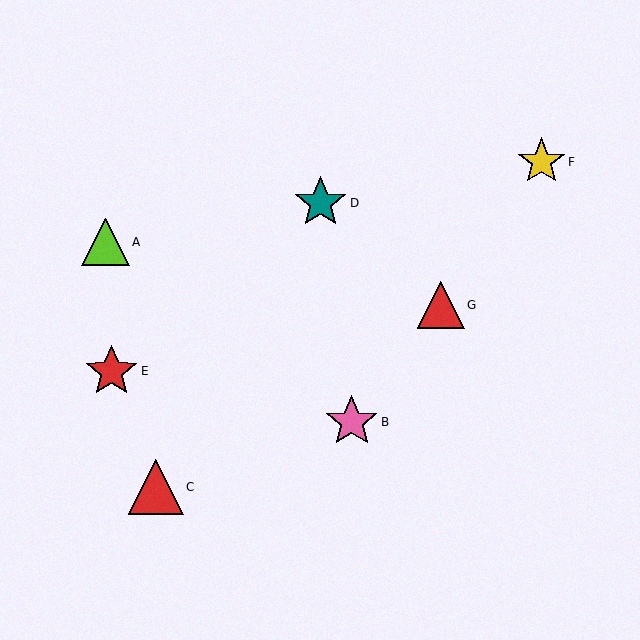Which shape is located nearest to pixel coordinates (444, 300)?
The red triangle (labeled G) at (441, 305) is nearest to that location.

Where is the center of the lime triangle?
The center of the lime triangle is at (106, 242).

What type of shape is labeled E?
Shape E is a red star.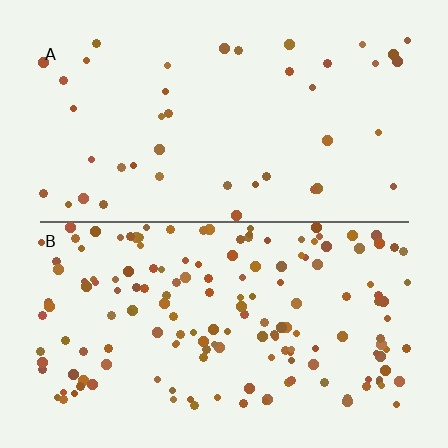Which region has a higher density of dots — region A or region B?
B (the bottom).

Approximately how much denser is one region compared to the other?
Approximately 3.8× — region B over region A.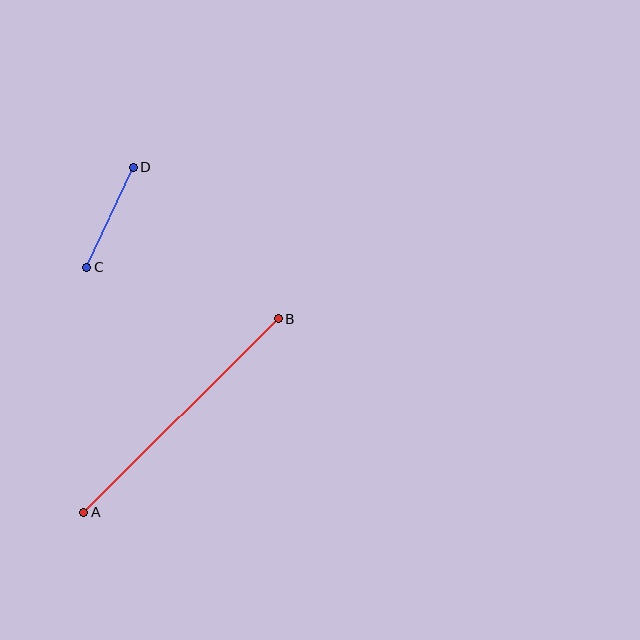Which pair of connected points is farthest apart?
Points A and B are farthest apart.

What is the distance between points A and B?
The distance is approximately 274 pixels.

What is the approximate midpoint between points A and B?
The midpoint is at approximately (181, 416) pixels.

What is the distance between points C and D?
The distance is approximately 110 pixels.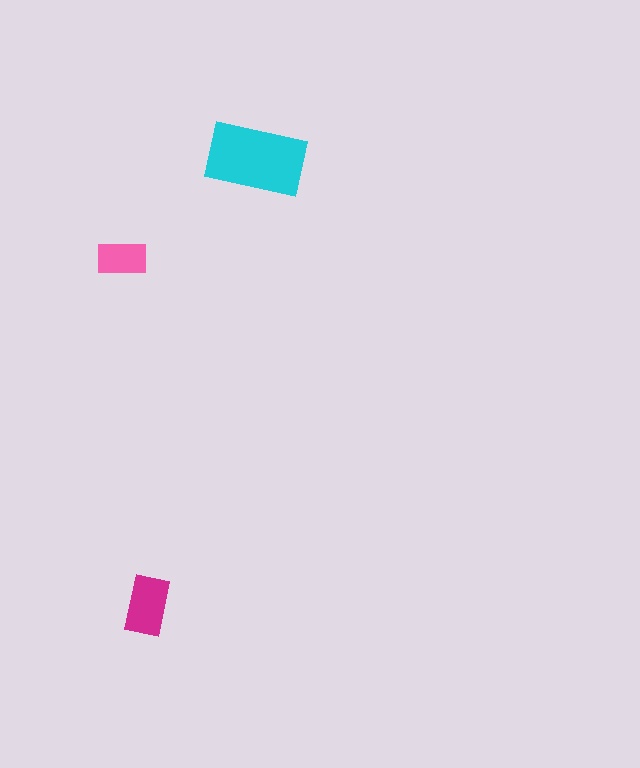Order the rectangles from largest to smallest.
the cyan one, the magenta one, the pink one.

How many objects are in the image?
There are 3 objects in the image.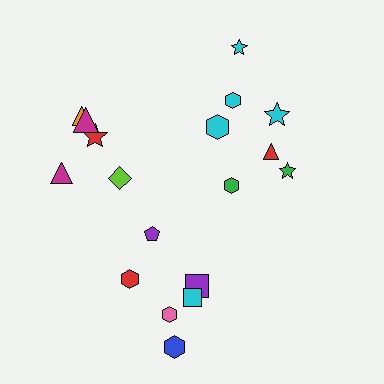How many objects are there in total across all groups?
There are 18 objects.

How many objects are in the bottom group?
There are 6 objects.